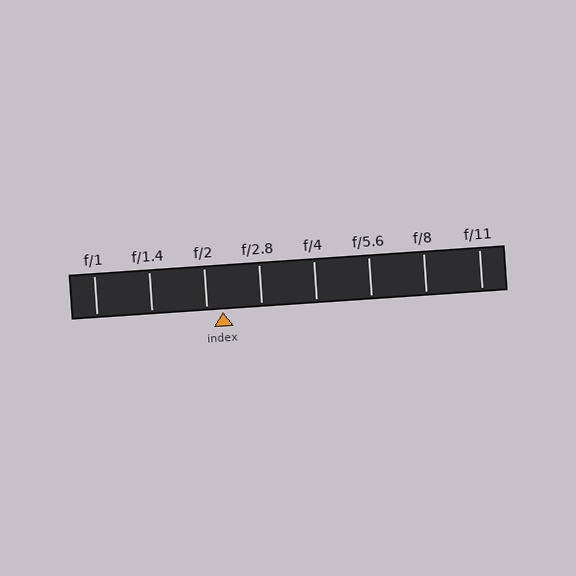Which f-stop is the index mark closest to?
The index mark is closest to f/2.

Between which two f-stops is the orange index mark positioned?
The index mark is between f/2 and f/2.8.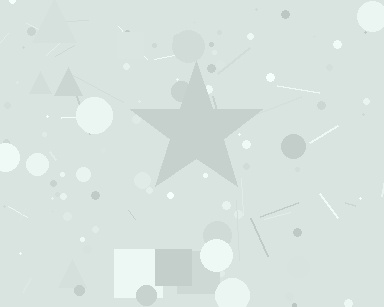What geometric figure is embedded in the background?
A star is embedded in the background.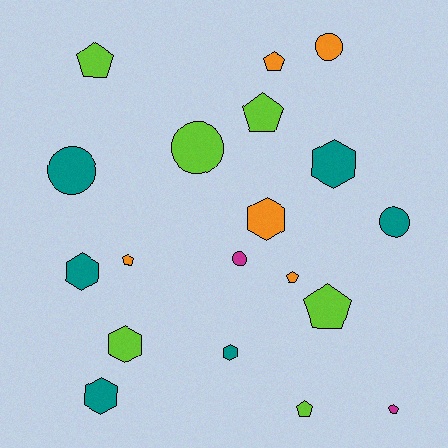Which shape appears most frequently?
Pentagon, with 8 objects.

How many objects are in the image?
There are 19 objects.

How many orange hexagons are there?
There is 1 orange hexagon.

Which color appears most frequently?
Lime, with 6 objects.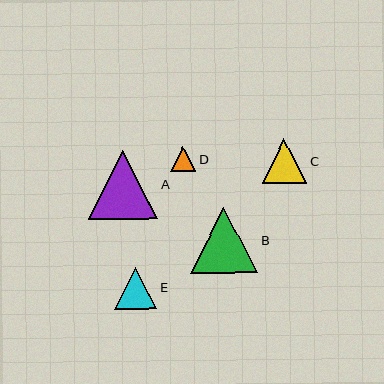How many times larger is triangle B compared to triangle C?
Triangle B is approximately 1.5 times the size of triangle C.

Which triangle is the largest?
Triangle A is the largest with a size of approximately 70 pixels.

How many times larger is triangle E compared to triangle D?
Triangle E is approximately 1.7 times the size of triangle D.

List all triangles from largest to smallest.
From largest to smallest: A, B, C, E, D.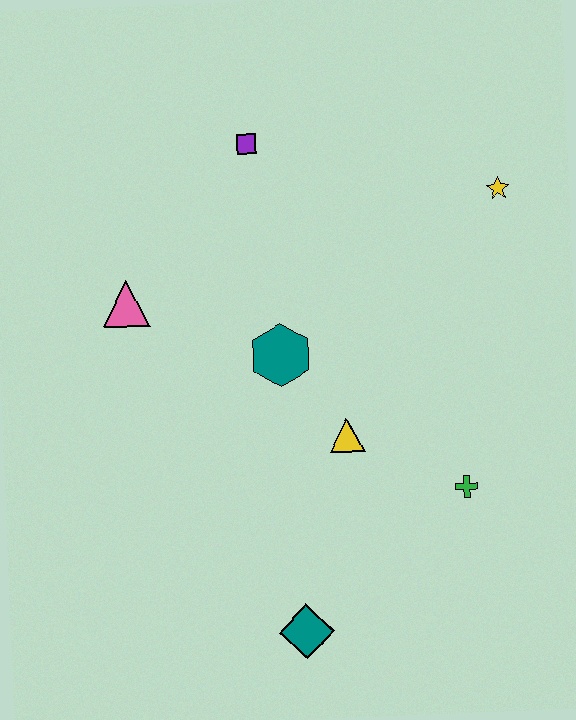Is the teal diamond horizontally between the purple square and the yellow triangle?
Yes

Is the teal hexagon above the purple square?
No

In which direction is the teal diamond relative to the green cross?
The teal diamond is to the left of the green cross.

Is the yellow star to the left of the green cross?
No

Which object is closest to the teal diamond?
The yellow triangle is closest to the teal diamond.